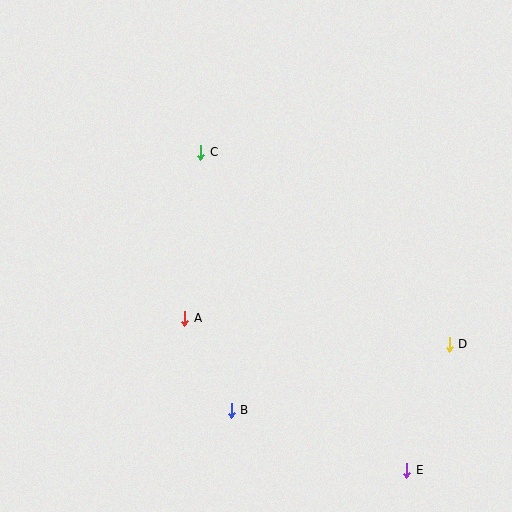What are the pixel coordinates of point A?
Point A is at (185, 318).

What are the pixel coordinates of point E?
Point E is at (407, 470).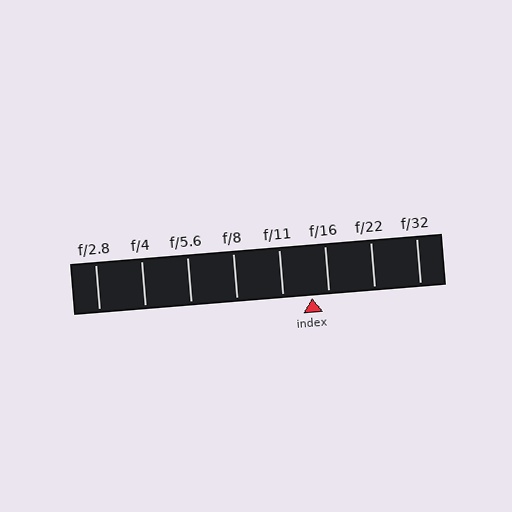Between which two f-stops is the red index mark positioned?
The index mark is between f/11 and f/16.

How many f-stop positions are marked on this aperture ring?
There are 8 f-stop positions marked.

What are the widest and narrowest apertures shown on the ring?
The widest aperture shown is f/2.8 and the narrowest is f/32.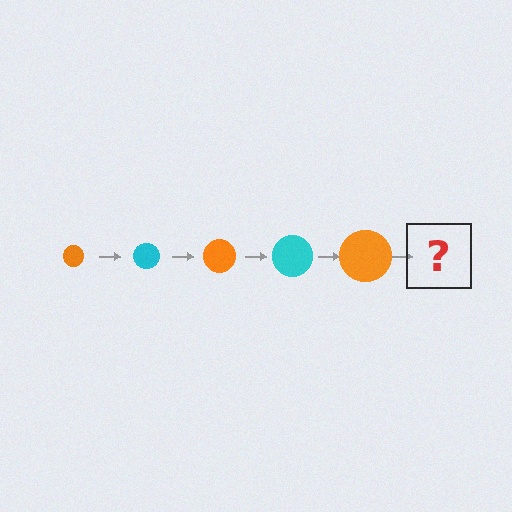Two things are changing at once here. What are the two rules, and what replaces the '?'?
The two rules are that the circle grows larger each step and the color cycles through orange and cyan. The '?' should be a cyan circle, larger than the previous one.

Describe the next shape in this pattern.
It should be a cyan circle, larger than the previous one.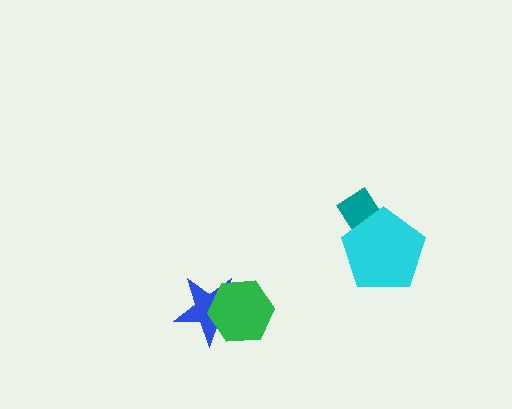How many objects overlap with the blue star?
1 object overlaps with the blue star.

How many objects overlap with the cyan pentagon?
1 object overlaps with the cyan pentagon.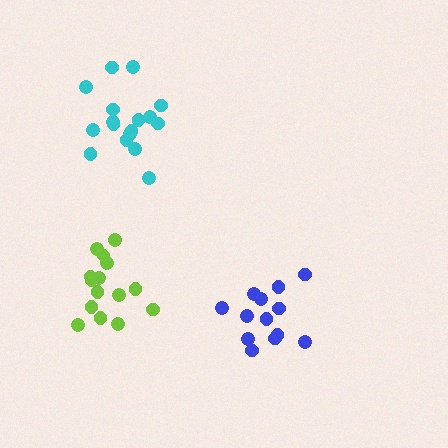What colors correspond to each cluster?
The clusters are colored: blue, cyan, lime.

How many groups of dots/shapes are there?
There are 3 groups.